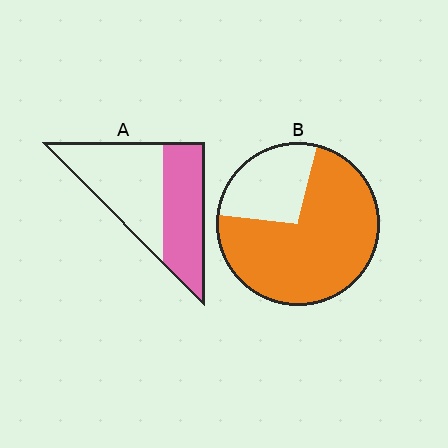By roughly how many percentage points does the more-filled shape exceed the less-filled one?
By roughly 30 percentage points (B over A).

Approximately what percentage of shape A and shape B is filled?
A is approximately 45% and B is approximately 75%.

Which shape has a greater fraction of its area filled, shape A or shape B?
Shape B.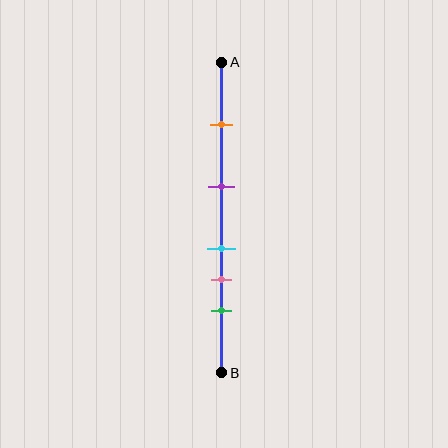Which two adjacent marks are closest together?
The cyan and pink marks are the closest adjacent pair.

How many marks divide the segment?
There are 5 marks dividing the segment.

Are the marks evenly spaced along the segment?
No, the marks are not evenly spaced.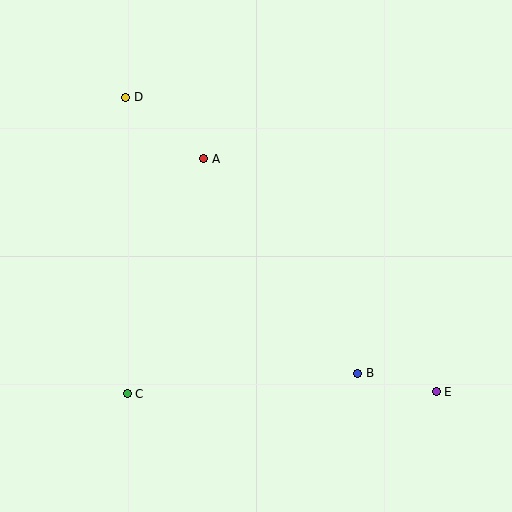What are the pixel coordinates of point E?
Point E is at (436, 392).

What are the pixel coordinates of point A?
Point A is at (204, 159).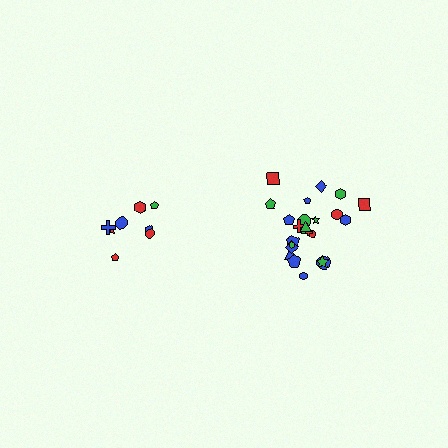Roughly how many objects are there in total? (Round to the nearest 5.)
Roughly 35 objects in total.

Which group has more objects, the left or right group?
The right group.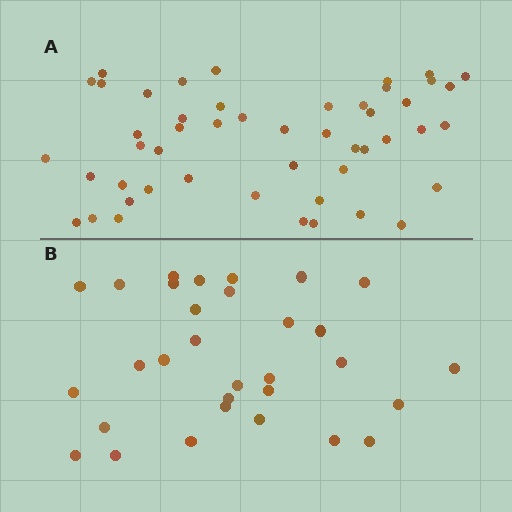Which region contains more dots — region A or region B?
Region A (the top region) has more dots.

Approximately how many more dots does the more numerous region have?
Region A has approximately 20 more dots than region B.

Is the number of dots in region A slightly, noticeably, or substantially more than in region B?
Region A has substantially more. The ratio is roughly 1.6 to 1.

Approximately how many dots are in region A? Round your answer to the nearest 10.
About 50 dots. (The exact count is 49, which rounds to 50.)